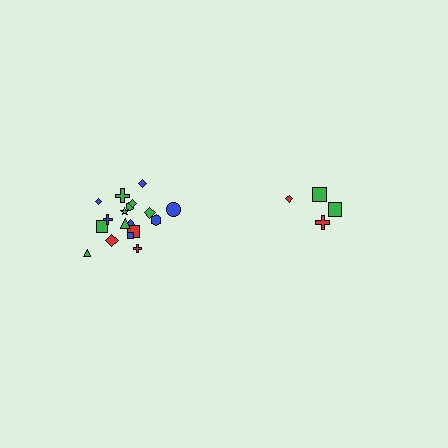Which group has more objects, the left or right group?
The left group.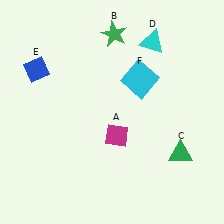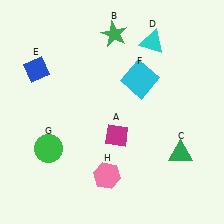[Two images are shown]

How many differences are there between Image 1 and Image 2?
There are 2 differences between the two images.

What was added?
A green circle (G), a pink hexagon (H) were added in Image 2.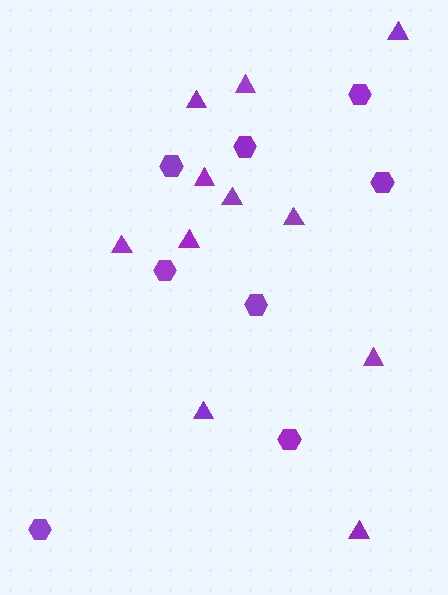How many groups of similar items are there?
There are 2 groups: one group of triangles (11) and one group of hexagons (8).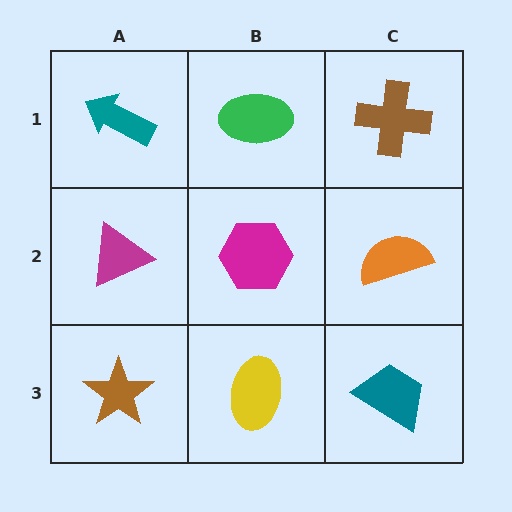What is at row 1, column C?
A brown cross.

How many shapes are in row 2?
3 shapes.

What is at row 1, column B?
A green ellipse.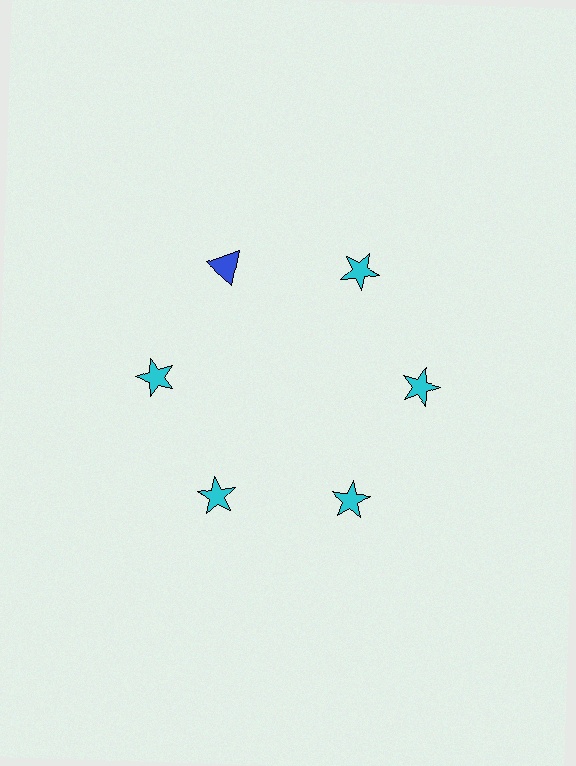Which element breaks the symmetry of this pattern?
The blue triangle at roughly the 11 o'clock position breaks the symmetry. All other shapes are cyan stars.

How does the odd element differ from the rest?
It differs in both color (blue instead of cyan) and shape (triangle instead of star).